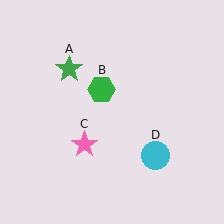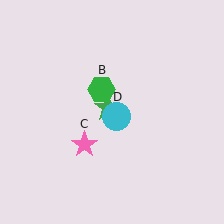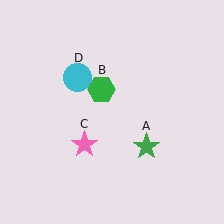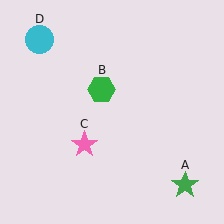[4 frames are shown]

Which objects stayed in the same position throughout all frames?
Green hexagon (object B) and pink star (object C) remained stationary.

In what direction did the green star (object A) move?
The green star (object A) moved down and to the right.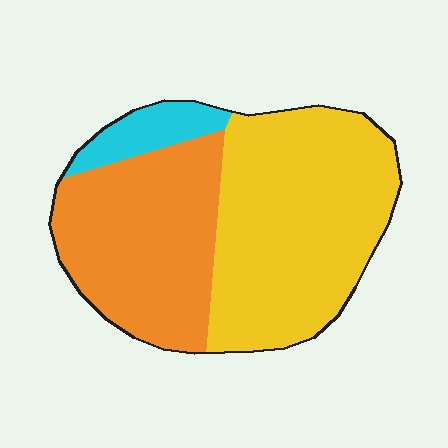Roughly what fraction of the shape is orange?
Orange takes up between a quarter and a half of the shape.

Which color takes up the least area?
Cyan, at roughly 10%.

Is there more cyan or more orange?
Orange.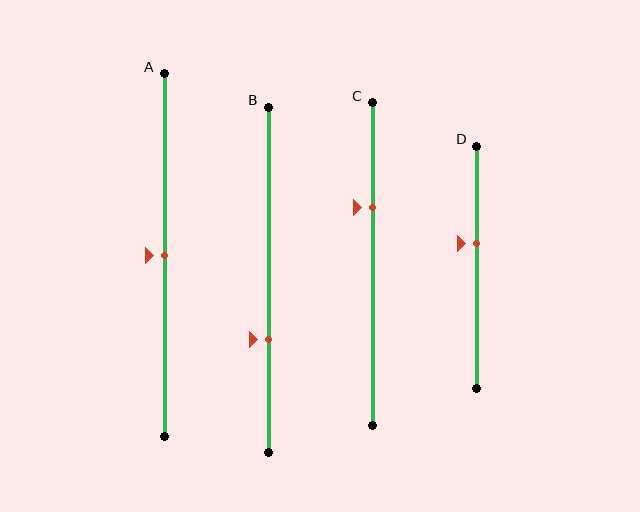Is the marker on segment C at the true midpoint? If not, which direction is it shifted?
No, the marker on segment C is shifted upward by about 17% of the segment length.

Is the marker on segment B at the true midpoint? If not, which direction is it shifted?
No, the marker on segment B is shifted downward by about 17% of the segment length.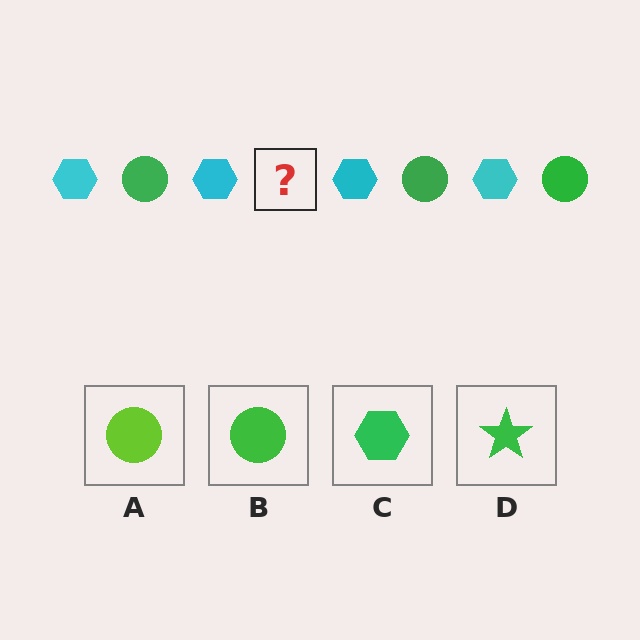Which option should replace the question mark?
Option B.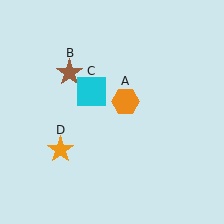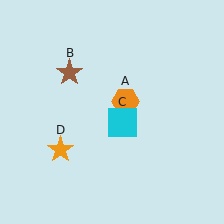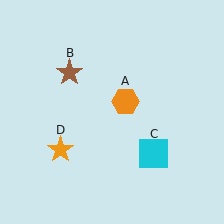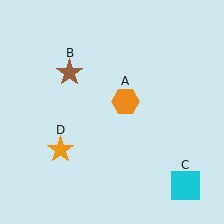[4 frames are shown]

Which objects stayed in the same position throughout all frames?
Orange hexagon (object A) and brown star (object B) and orange star (object D) remained stationary.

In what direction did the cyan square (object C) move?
The cyan square (object C) moved down and to the right.